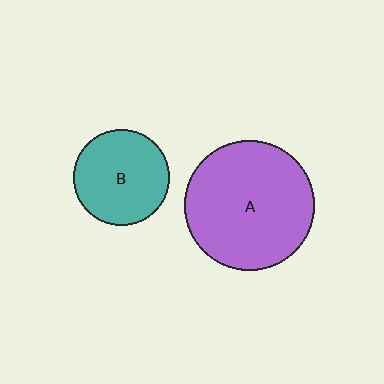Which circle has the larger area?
Circle A (purple).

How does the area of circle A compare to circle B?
Approximately 1.8 times.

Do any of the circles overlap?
No, none of the circles overlap.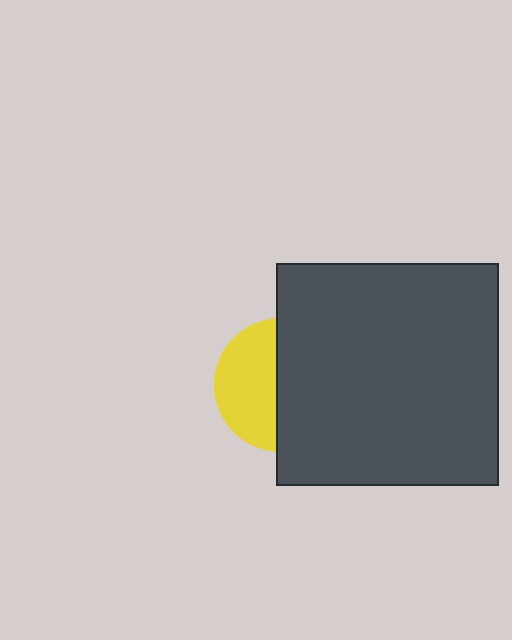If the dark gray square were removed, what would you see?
You would see the complete yellow circle.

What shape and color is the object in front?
The object in front is a dark gray square.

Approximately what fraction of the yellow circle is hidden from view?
Roughly 55% of the yellow circle is hidden behind the dark gray square.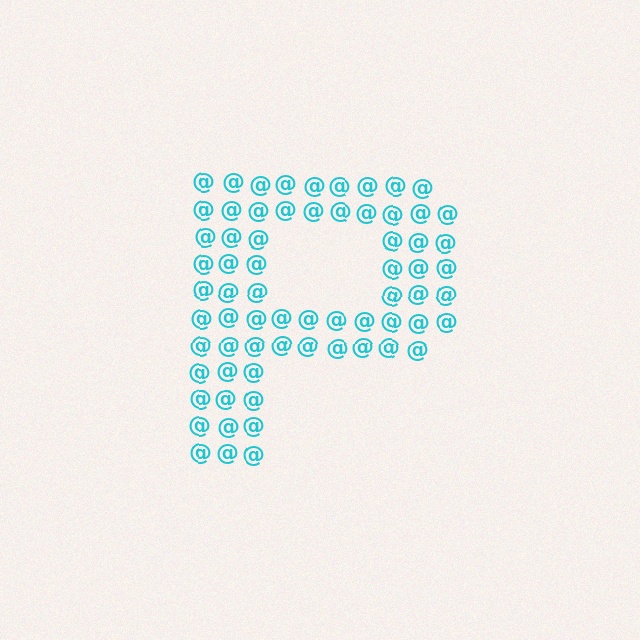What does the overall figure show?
The overall figure shows the letter P.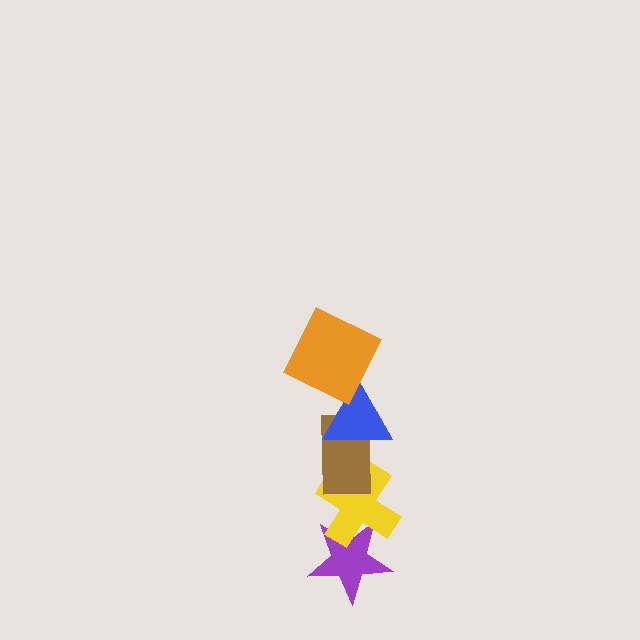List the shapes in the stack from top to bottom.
From top to bottom: the orange square, the blue triangle, the brown rectangle, the yellow cross, the purple star.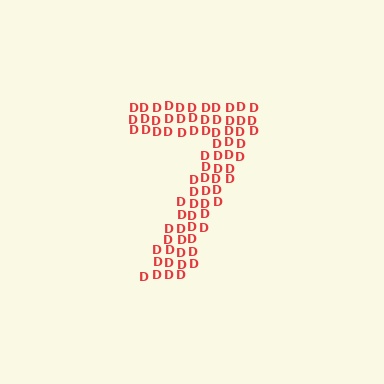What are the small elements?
The small elements are letter D's.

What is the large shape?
The large shape is the digit 7.